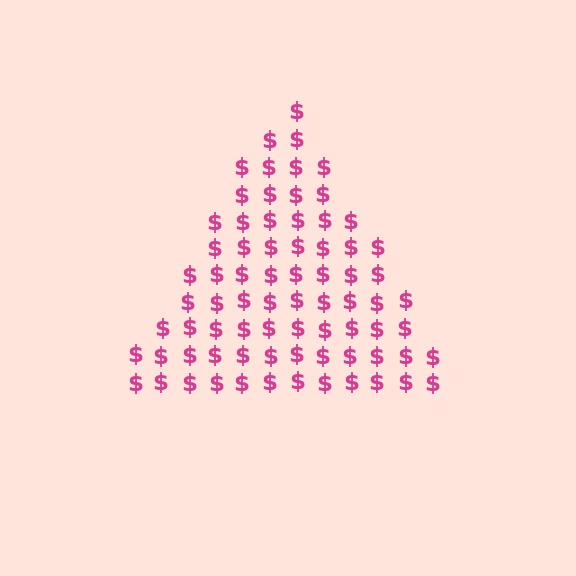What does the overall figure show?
The overall figure shows a triangle.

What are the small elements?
The small elements are dollar signs.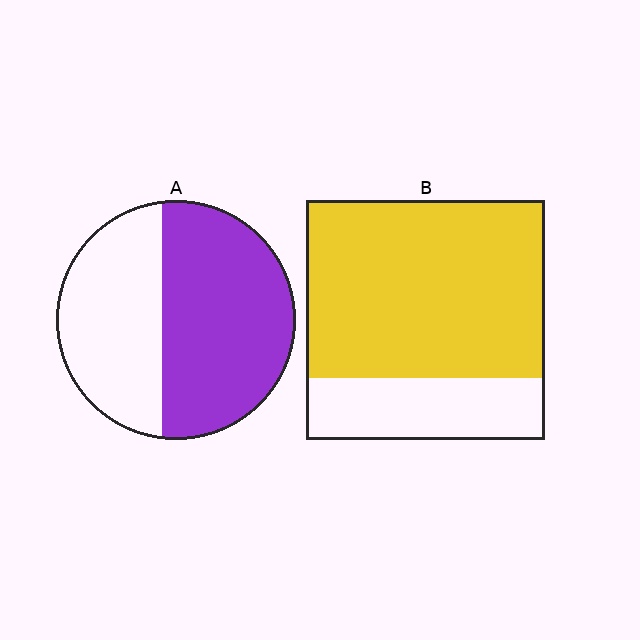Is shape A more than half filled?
Yes.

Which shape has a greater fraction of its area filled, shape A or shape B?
Shape B.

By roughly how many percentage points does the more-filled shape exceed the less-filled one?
By roughly 15 percentage points (B over A).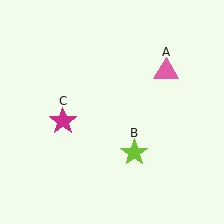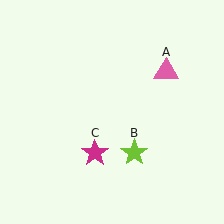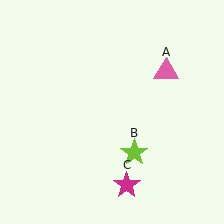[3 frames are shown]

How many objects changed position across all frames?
1 object changed position: magenta star (object C).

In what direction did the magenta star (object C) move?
The magenta star (object C) moved down and to the right.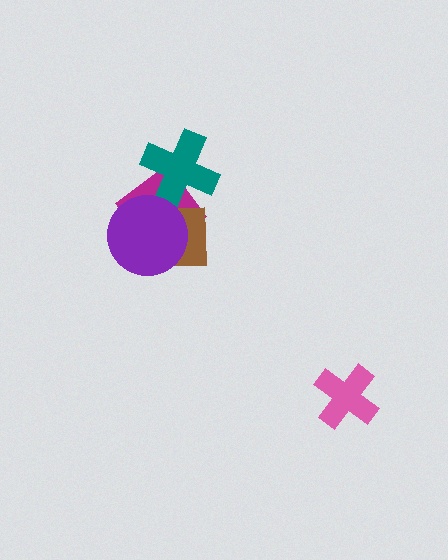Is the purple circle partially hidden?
No, no other shape covers it.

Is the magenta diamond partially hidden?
Yes, it is partially covered by another shape.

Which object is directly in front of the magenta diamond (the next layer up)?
The brown square is directly in front of the magenta diamond.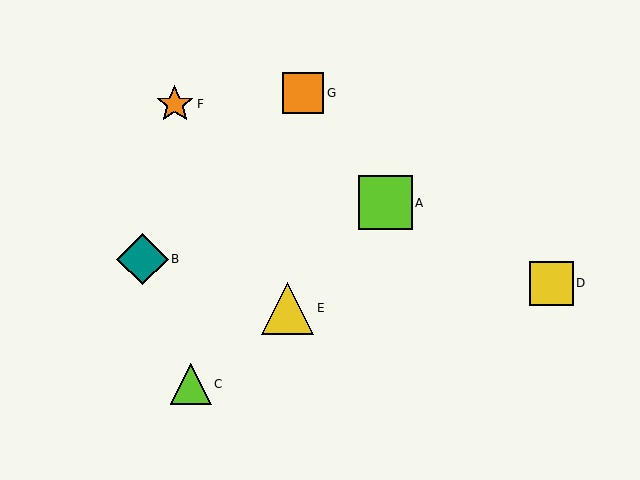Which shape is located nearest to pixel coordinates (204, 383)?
The lime triangle (labeled C) at (191, 384) is nearest to that location.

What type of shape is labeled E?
Shape E is a yellow triangle.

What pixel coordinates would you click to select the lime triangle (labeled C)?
Click at (191, 384) to select the lime triangle C.